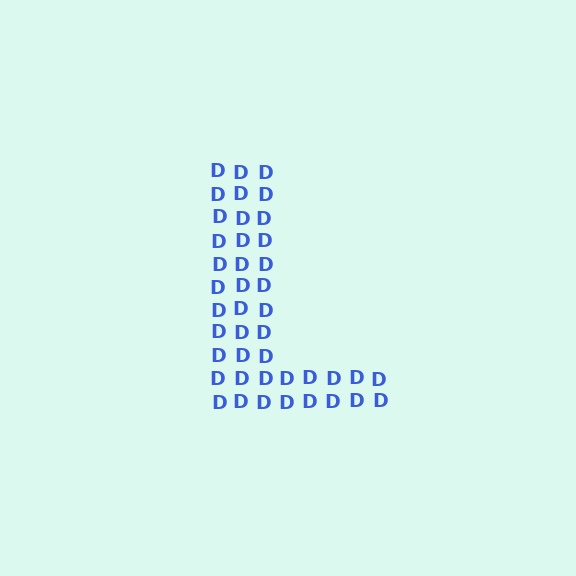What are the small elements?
The small elements are letter D's.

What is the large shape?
The large shape is the letter L.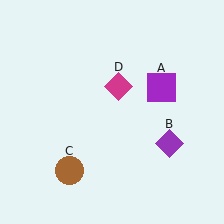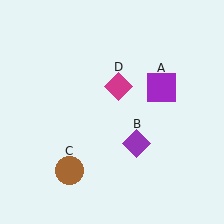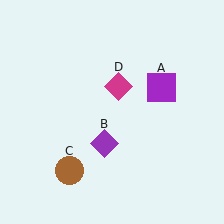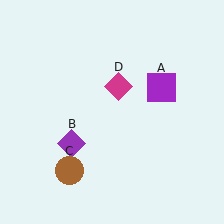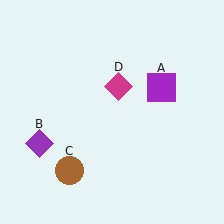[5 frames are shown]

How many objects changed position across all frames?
1 object changed position: purple diamond (object B).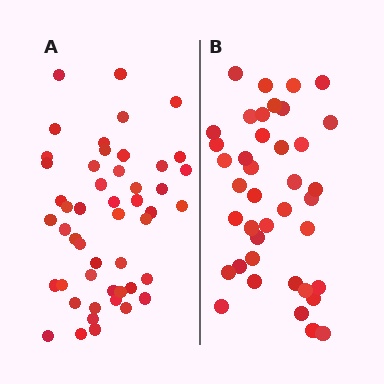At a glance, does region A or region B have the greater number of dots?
Region A (the left region) has more dots.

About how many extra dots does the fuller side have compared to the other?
Region A has roughly 8 or so more dots than region B.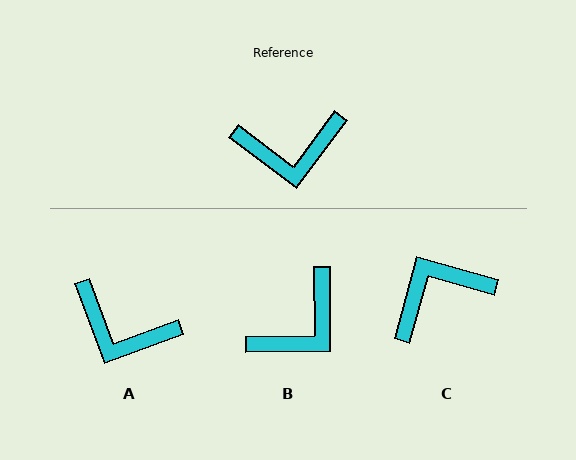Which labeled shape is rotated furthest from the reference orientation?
C, about 159 degrees away.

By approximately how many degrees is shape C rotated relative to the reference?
Approximately 159 degrees clockwise.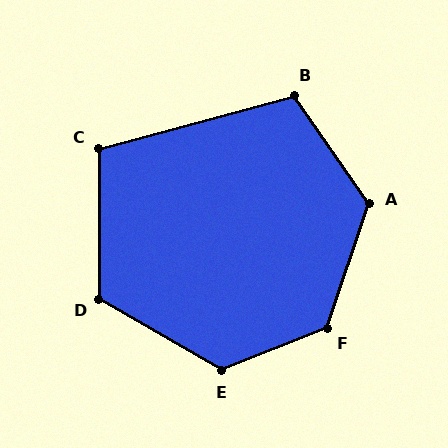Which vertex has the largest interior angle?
F, at approximately 131 degrees.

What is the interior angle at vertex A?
Approximately 127 degrees (obtuse).